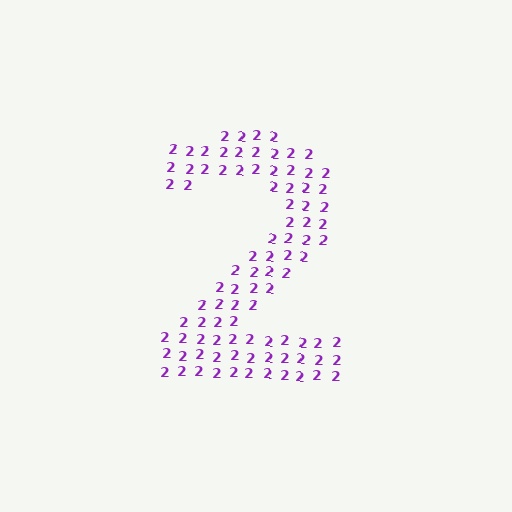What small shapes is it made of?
It is made of small digit 2's.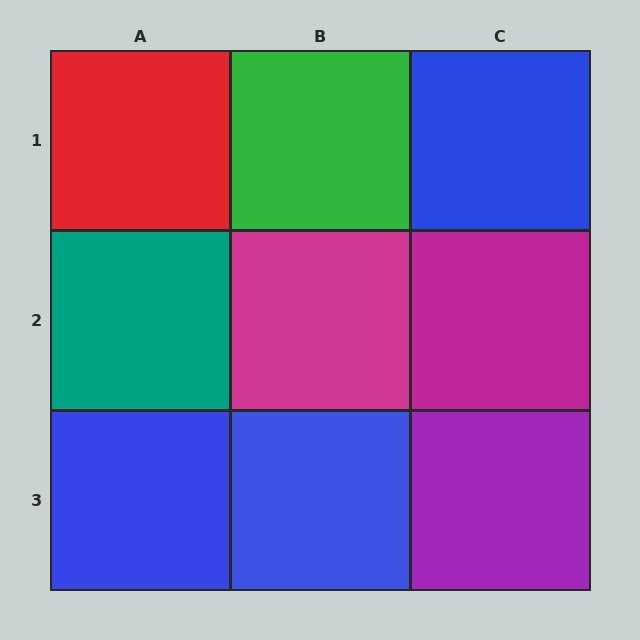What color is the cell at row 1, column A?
Red.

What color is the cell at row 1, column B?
Green.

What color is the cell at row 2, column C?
Magenta.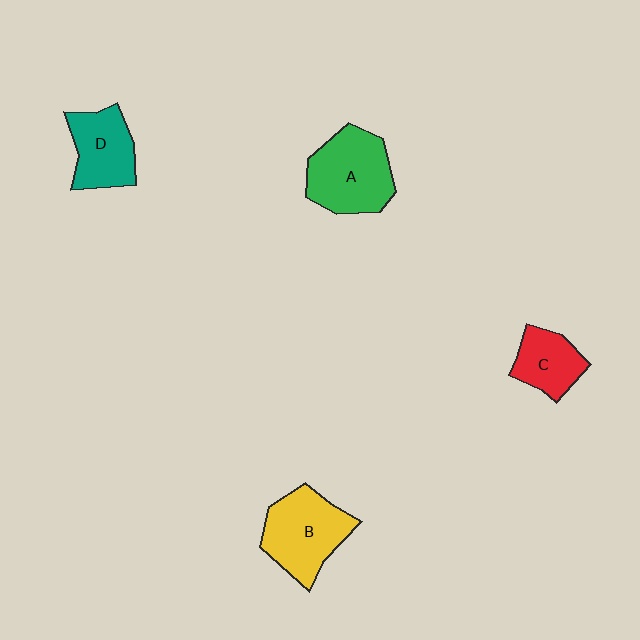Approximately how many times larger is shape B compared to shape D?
Approximately 1.3 times.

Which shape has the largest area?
Shape A (green).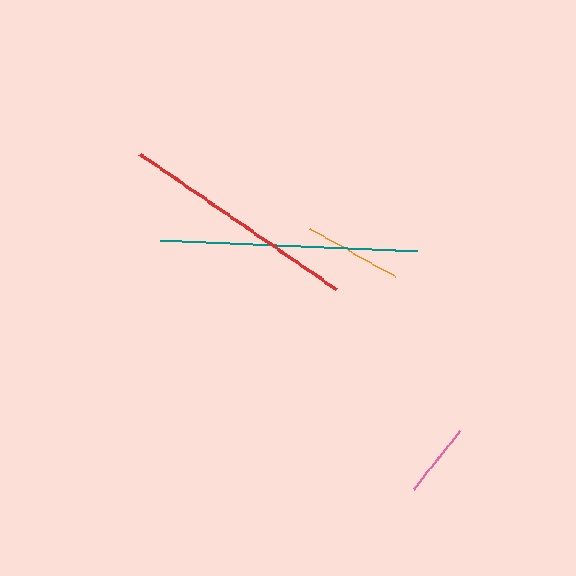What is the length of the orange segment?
The orange segment is approximately 98 pixels long.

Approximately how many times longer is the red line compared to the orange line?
The red line is approximately 2.4 times the length of the orange line.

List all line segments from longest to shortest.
From longest to shortest: teal, red, orange, pink.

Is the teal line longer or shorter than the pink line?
The teal line is longer than the pink line.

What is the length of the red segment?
The red segment is approximately 238 pixels long.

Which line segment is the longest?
The teal line is the longest at approximately 258 pixels.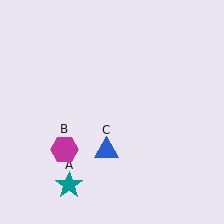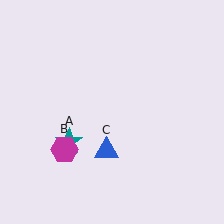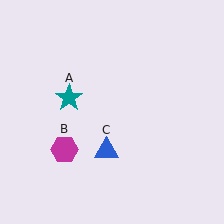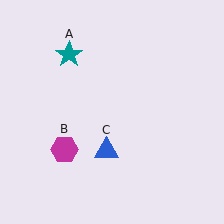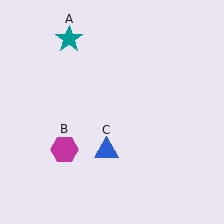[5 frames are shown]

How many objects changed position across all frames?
1 object changed position: teal star (object A).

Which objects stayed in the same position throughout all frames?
Magenta hexagon (object B) and blue triangle (object C) remained stationary.